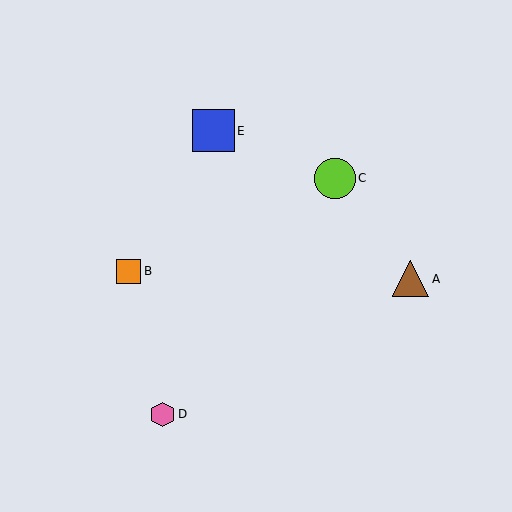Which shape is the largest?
The blue square (labeled E) is the largest.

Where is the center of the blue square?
The center of the blue square is at (213, 131).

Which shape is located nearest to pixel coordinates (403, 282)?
The brown triangle (labeled A) at (411, 279) is nearest to that location.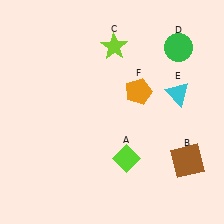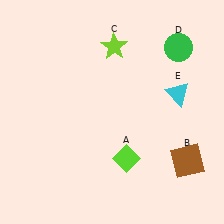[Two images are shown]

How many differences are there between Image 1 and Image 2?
There is 1 difference between the two images.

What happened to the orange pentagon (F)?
The orange pentagon (F) was removed in Image 2. It was in the top-right area of Image 1.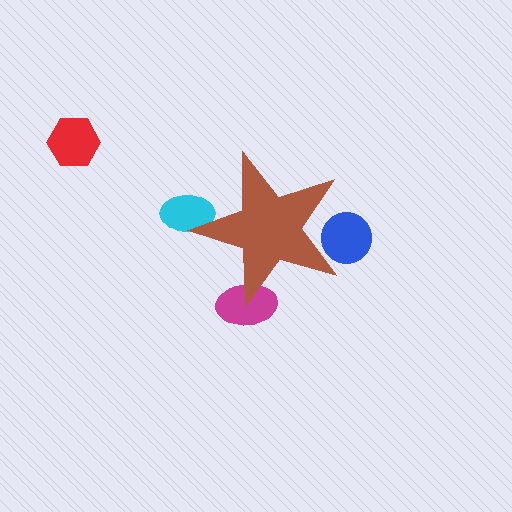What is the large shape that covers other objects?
A brown star.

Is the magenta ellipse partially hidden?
Yes, the magenta ellipse is partially hidden behind the brown star.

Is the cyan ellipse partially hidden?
Yes, the cyan ellipse is partially hidden behind the brown star.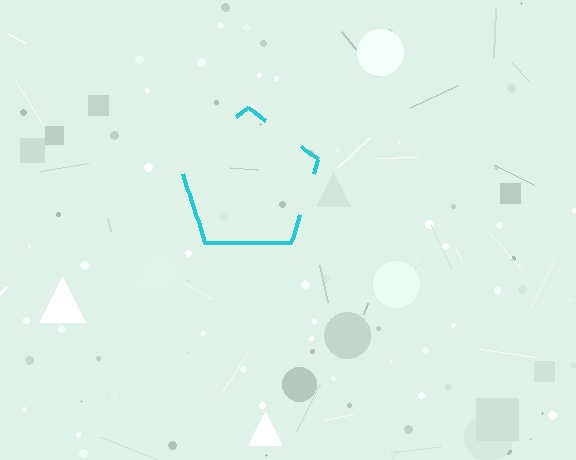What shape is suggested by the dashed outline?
The dashed outline suggests a pentagon.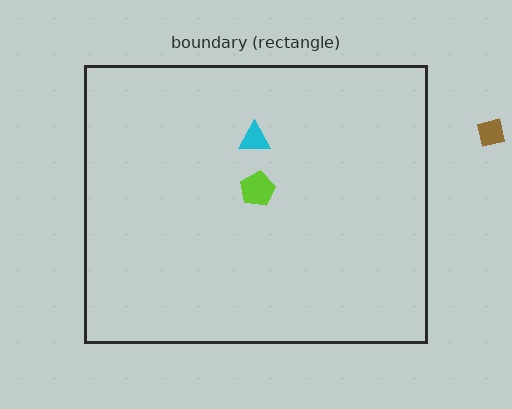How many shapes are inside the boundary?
2 inside, 1 outside.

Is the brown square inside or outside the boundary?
Outside.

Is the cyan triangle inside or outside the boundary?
Inside.